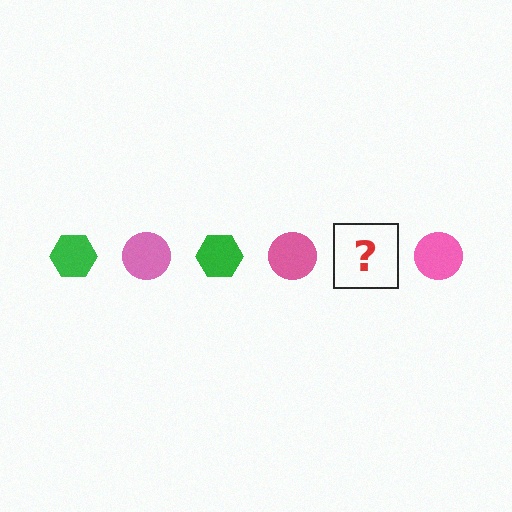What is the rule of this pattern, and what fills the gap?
The rule is that the pattern alternates between green hexagon and pink circle. The gap should be filled with a green hexagon.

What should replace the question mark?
The question mark should be replaced with a green hexagon.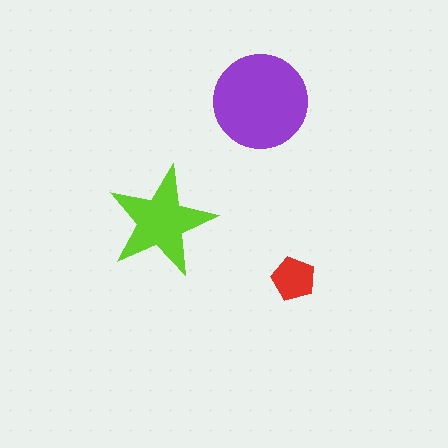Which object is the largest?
The purple circle.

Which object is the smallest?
The red pentagon.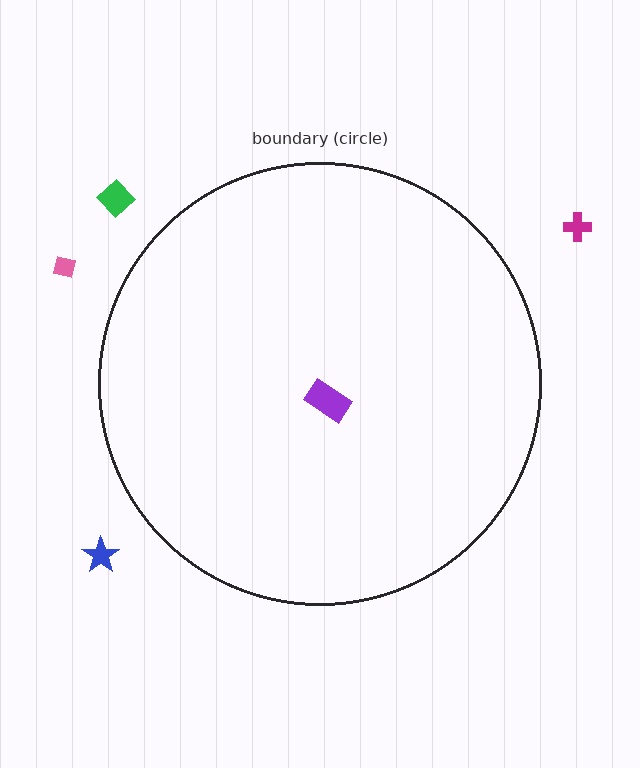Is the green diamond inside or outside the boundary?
Outside.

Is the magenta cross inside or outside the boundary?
Outside.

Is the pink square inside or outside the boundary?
Outside.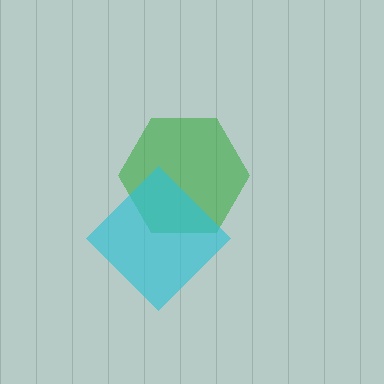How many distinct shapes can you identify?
There are 2 distinct shapes: a green hexagon, a cyan diamond.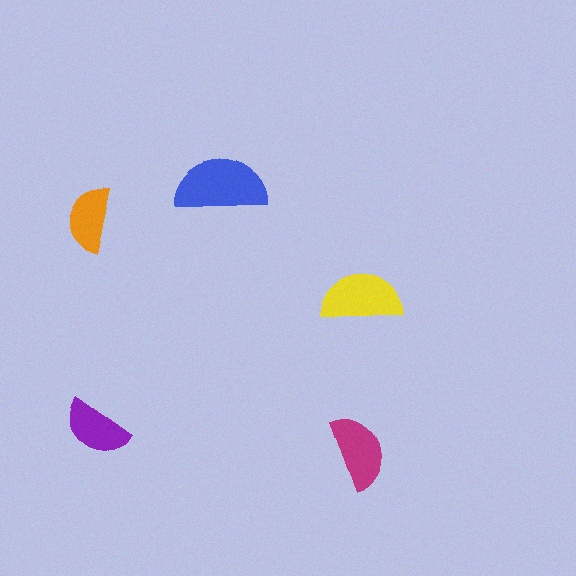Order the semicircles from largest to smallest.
the blue one, the yellow one, the magenta one, the purple one, the orange one.